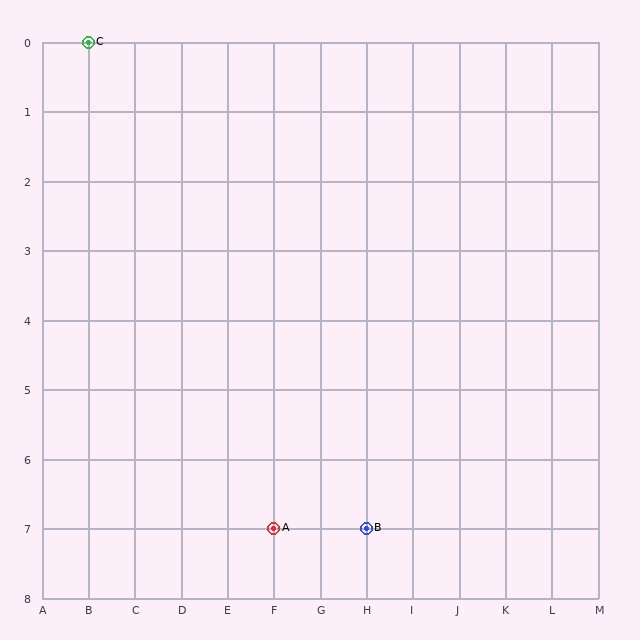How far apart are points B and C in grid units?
Points B and C are 6 columns and 7 rows apart (about 9.2 grid units diagonally).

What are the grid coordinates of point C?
Point C is at grid coordinates (B, 0).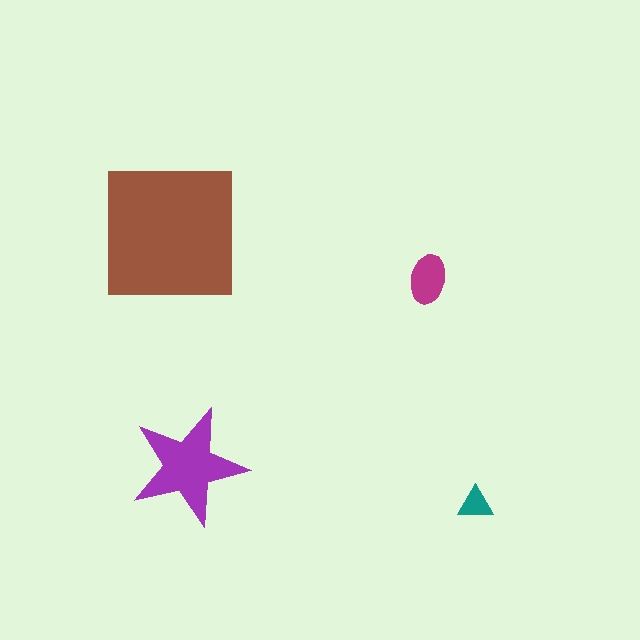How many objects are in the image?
There are 4 objects in the image.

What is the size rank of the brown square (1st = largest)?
1st.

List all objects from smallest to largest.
The teal triangle, the magenta ellipse, the purple star, the brown square.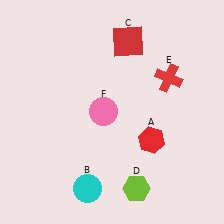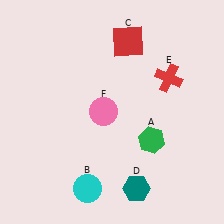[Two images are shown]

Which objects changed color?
A changed from red to green. D changed from lime to teal.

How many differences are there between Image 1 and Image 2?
There are 2 differences between the two images.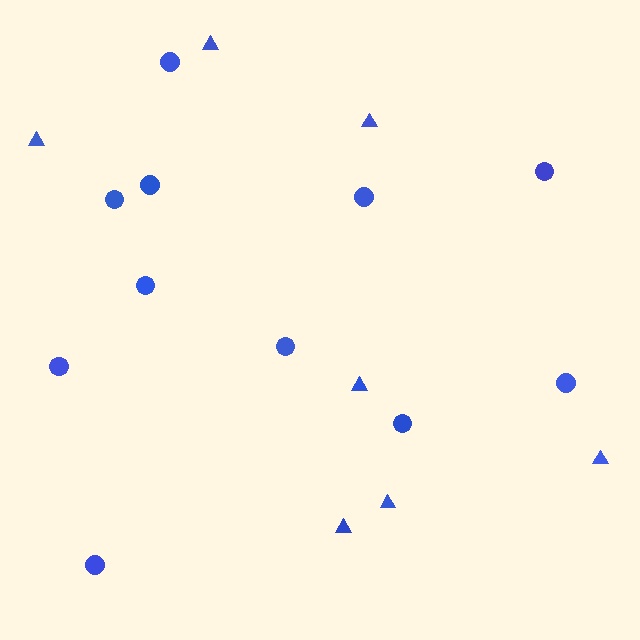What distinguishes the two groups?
There are 2 groups: one group of circles (11) and one group of triangles (7).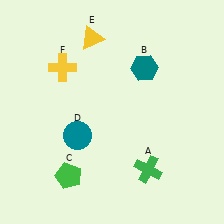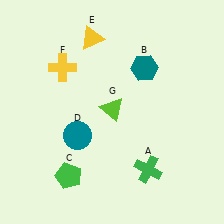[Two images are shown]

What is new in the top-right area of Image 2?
A lime triangle (G) was added in the top-right area of Image 2.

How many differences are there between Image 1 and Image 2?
There is 1 difference between the two images.